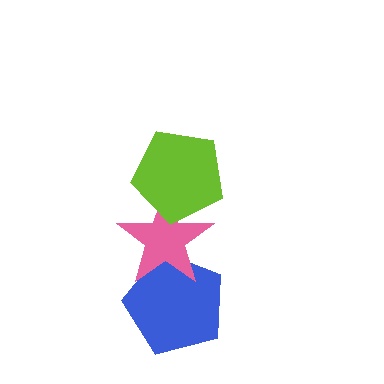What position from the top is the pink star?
The pink star is 2nd from the top.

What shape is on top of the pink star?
The lime pentagon is on top of the pink star.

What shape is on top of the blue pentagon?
The pink star is on top of the blue pentagon.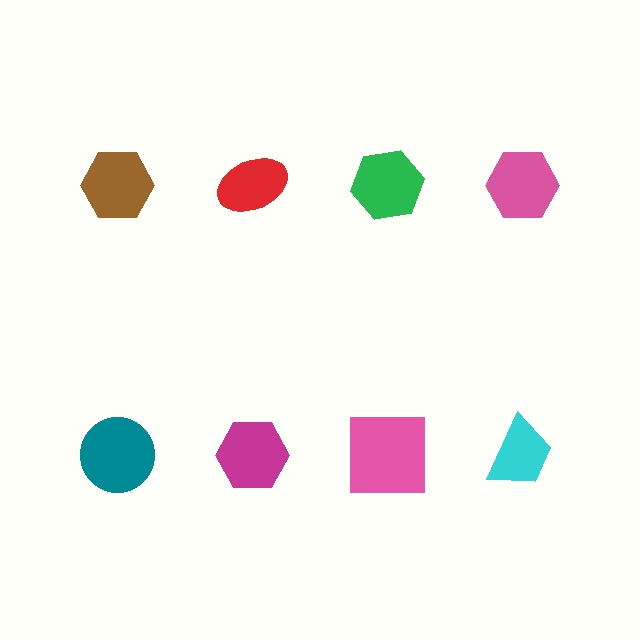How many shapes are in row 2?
4 shapes.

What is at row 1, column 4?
A pink hexagon.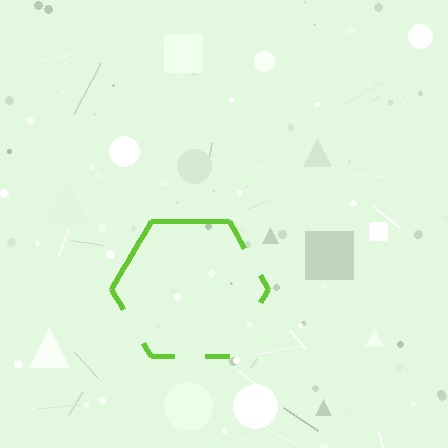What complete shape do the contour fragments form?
The contour fragments form a hexagon.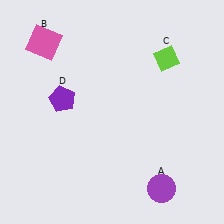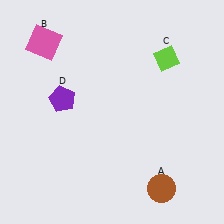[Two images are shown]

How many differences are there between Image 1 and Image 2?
There is 1 difference between the two images.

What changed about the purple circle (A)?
In Image 1, A is purple. In Image 2, it changed to brown.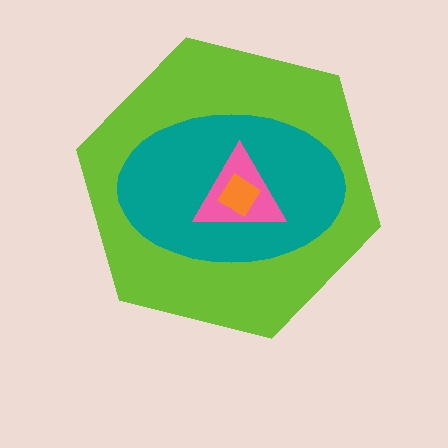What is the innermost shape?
The orange diamond.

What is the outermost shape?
The lime hexagon.